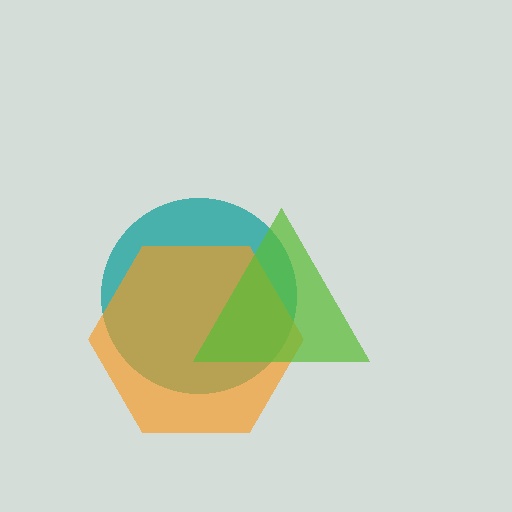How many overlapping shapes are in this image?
There are 3 overlapping shapes in the image.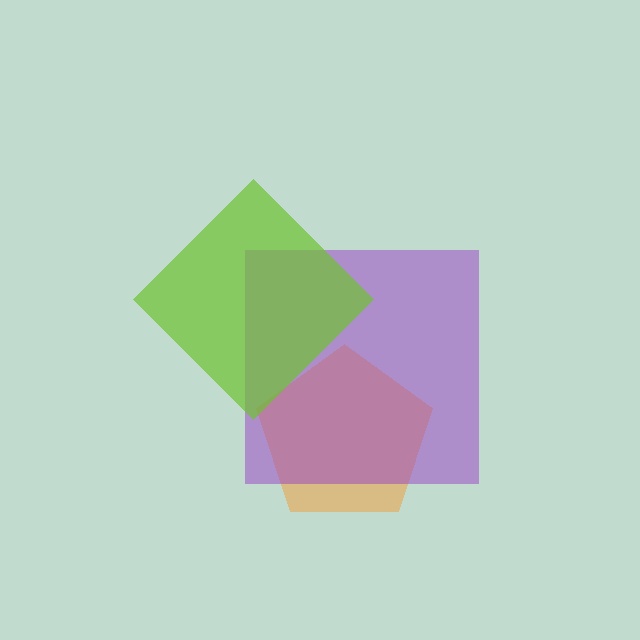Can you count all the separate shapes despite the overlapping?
Yes, there are 3 separate shapes.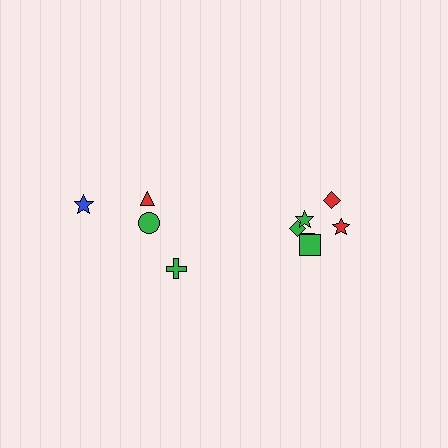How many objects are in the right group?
There are 6 objects.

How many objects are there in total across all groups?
There are 10 objects.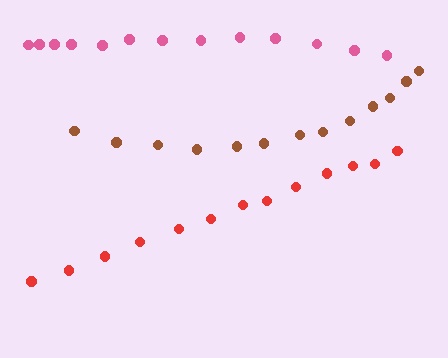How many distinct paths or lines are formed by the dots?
There are 3 distinct paths.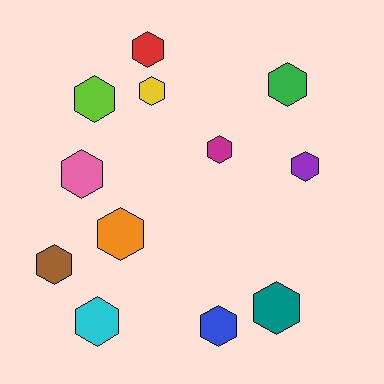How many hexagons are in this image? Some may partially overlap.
There are 12 hexagons.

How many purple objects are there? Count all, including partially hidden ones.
There is 1 purple object.